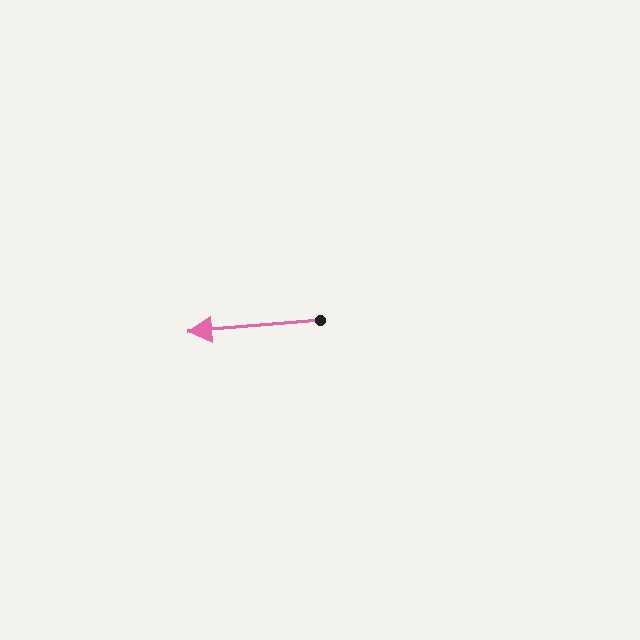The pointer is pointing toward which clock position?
Roughly 9 o'clock.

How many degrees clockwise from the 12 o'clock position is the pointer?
Approximately 265 degrees.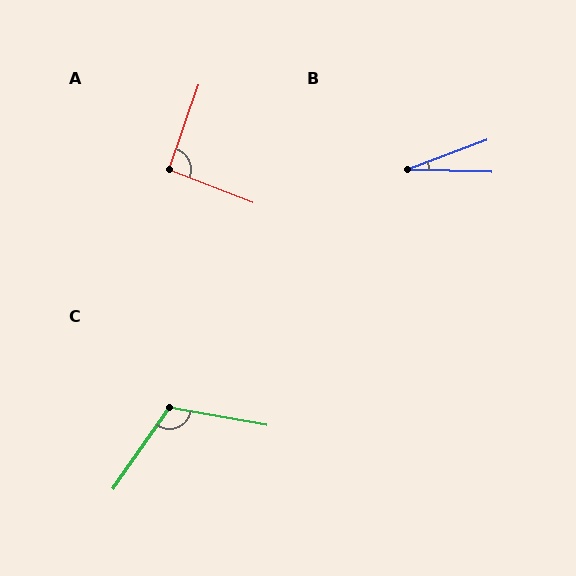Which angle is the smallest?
B, at approximately 22 degrees.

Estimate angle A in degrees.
Approximately 92 degrees.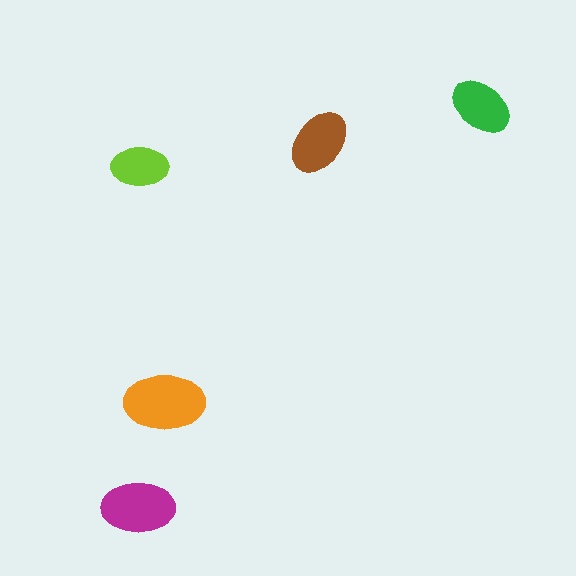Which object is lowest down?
The magenta ellipse is bottommost.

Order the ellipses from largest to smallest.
the orange one, the magenta one, the brown one, the green one, the lime one.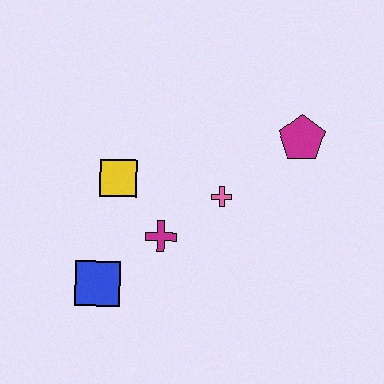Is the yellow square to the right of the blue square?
Yes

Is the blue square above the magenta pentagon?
No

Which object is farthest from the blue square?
The magenta pentagon is farthest from the blue square.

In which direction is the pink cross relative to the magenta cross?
The pink cross is to the right of the magenta cross.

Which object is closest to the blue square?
The magenta cross is closest to the blue square.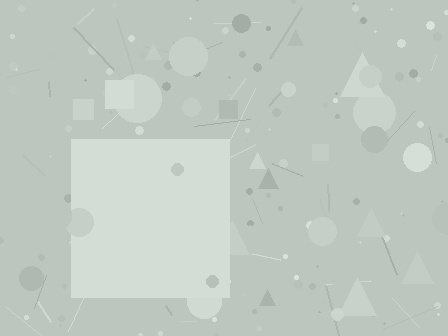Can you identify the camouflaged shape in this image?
The camouflaged shape is a square.